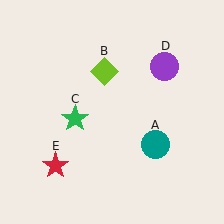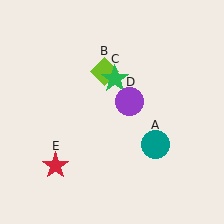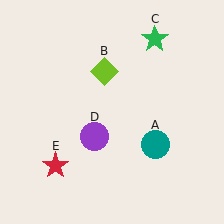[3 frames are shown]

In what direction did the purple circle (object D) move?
The purple circle (object D) moved down and to the left.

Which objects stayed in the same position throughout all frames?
Teal circle (object A) and lime diamond (object B) and red star (object E) remained stationary.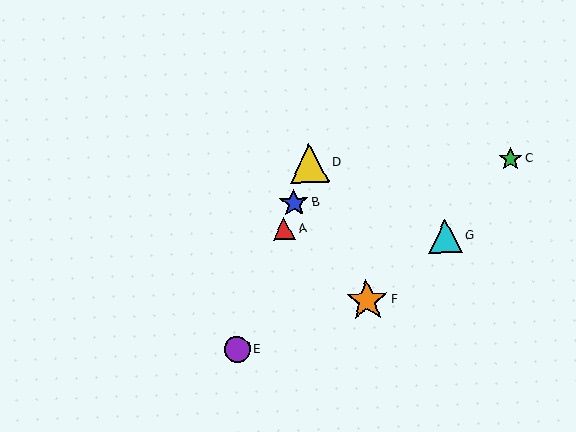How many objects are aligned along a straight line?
4 objects (A, B, D, E) are aligned along a straight line.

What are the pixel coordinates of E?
Object E is at (237, 350).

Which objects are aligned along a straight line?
Objects A, B, D, E are aligned along a straight line.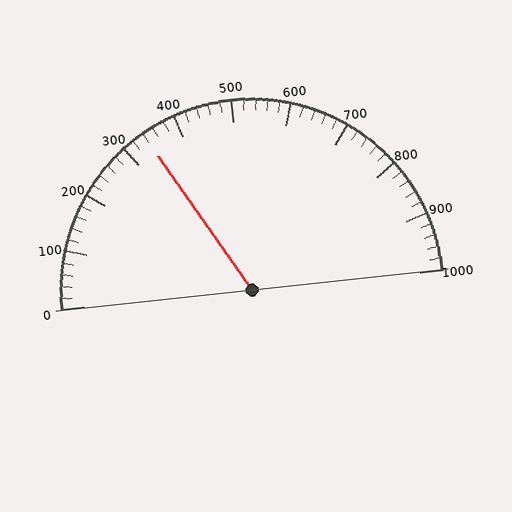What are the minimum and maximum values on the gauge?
The gauge ranges from 0 to 1000.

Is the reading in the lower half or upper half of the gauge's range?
The reading is in the lower half of the range (0 to 1000).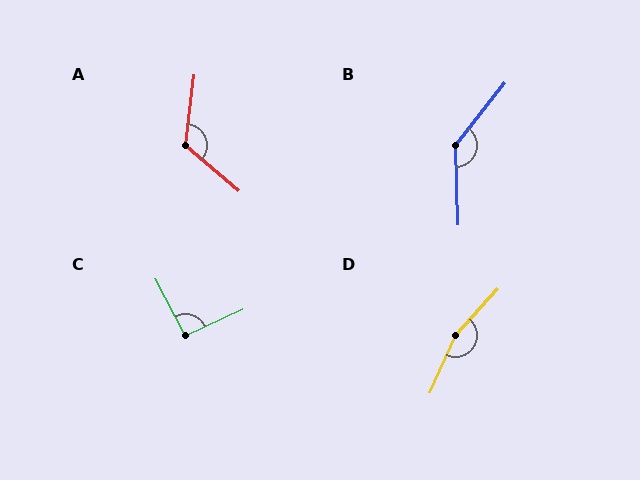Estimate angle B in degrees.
Approximately 139 degrees.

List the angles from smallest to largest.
C (93°), A (124°), B (139°), D (162°).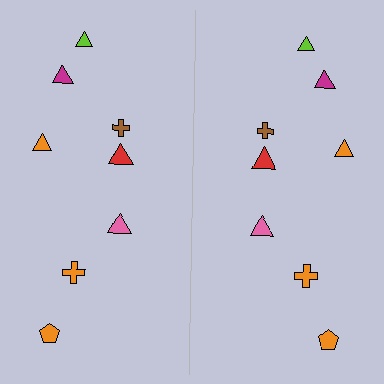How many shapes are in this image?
There are 16 shapes in this image.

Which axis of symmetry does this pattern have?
The pattern has a vertical axis of symmetry running through the center of the image.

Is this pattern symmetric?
Yes, this pattern has bilateral (reflection) symmetry.